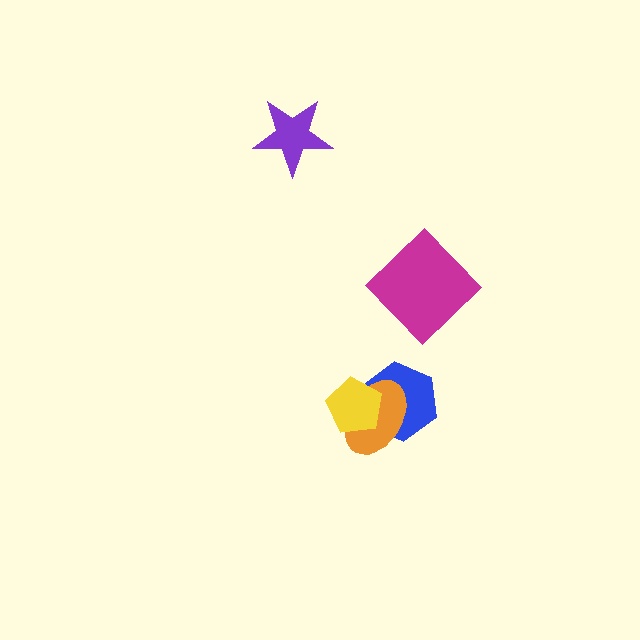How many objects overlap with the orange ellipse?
2 objects overlap with the orange ellipse.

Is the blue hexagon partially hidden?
Yes, it is partially covered by another shape.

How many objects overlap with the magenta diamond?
0 objects overlap with the magenta diamond.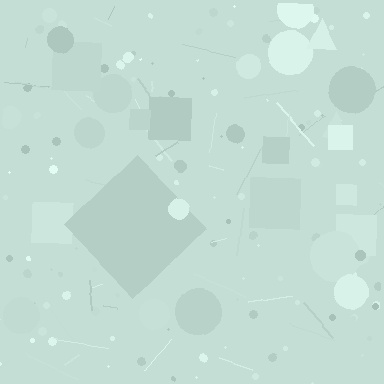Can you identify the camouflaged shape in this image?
The camouflaged shape is a diamond.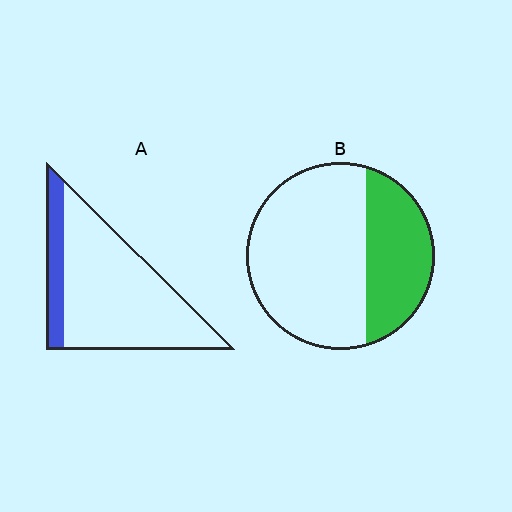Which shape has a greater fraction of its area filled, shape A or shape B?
Shape B.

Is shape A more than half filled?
No.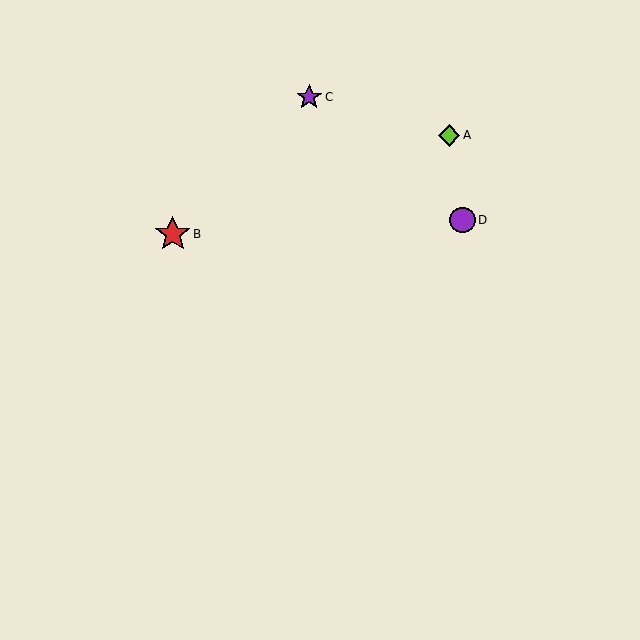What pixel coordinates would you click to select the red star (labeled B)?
Click at (173, 234) to select the red star B.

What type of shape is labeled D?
Shape D is a purple circle.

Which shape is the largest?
The red star (labeled B) is the largest.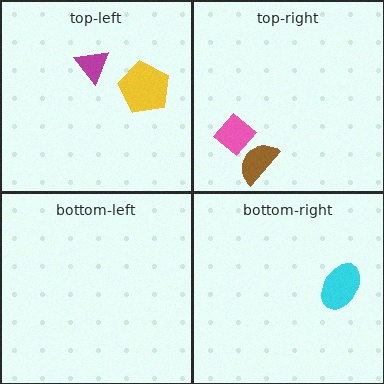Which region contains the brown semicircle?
The top-right region.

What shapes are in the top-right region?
The brown semicircle, the pink diamond.